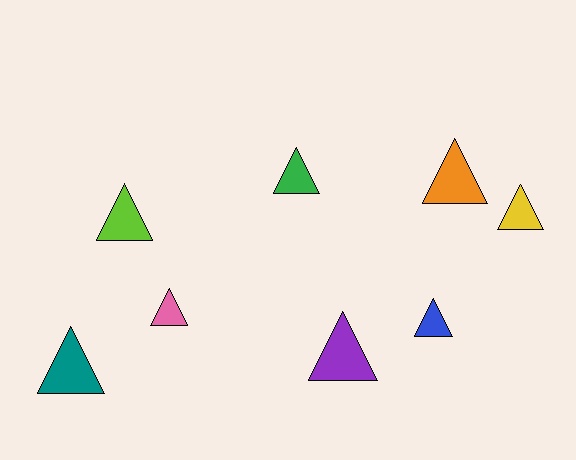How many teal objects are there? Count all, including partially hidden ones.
There is 1 teal object.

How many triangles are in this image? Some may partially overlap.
There are 8 triangles.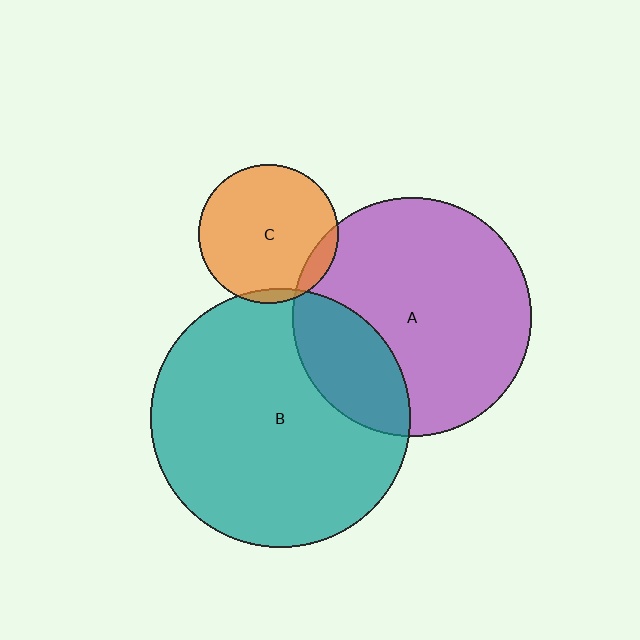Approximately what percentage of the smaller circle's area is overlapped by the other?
Approximately 10%.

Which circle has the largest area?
Circle B (teal).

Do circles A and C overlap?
Yes.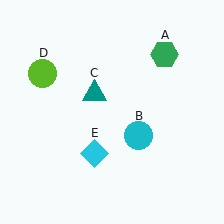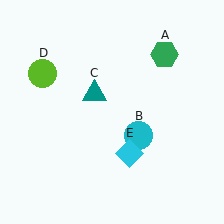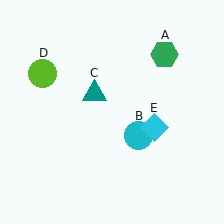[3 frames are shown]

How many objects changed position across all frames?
1 object changed position: cyan diamond (object E).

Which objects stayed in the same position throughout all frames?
Green hexagon (object A) and cyan circle (object B) and teal triangle (object C) and lime circle (object D) remained stationary.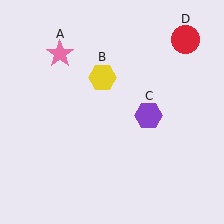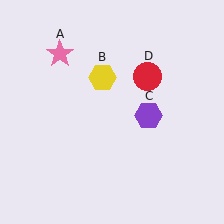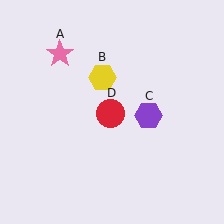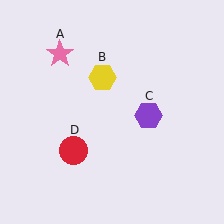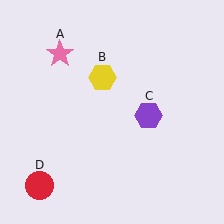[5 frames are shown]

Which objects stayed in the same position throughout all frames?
Pink star (object A) and yellow hexagon (object B) and purple hexagon (object C) remained stationary.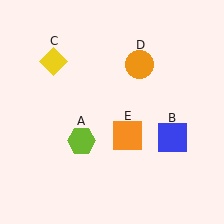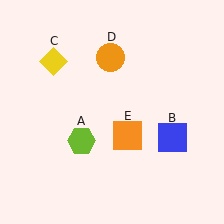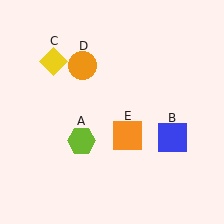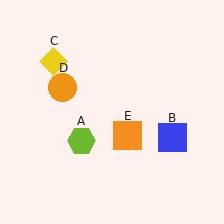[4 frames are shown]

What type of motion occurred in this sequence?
The orange circle (object D) rotated counterclockwise around the center of the scene.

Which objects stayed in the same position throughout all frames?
Lime hexagon (object A) and blue square (object B) and yellow diamond (object C) and orange square (object E) remained stationary.